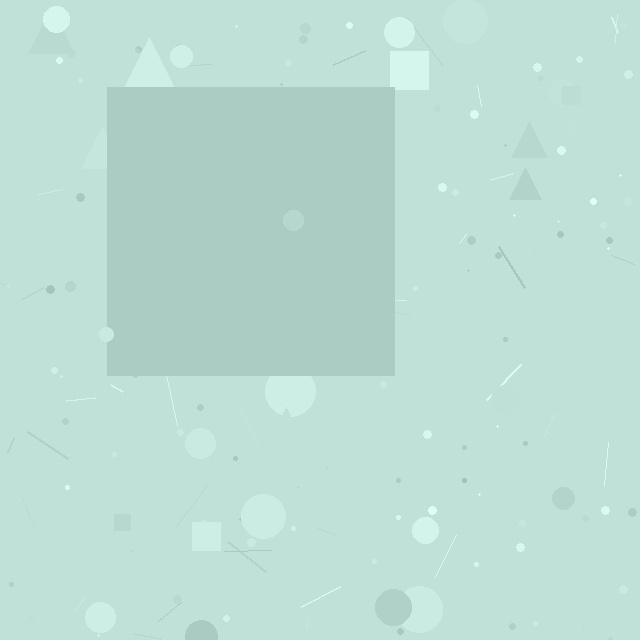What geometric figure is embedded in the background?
A square is embedded in the background.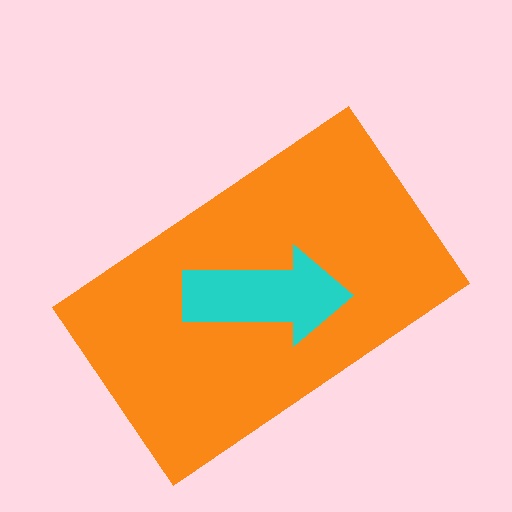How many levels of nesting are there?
2.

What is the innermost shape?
The cyan arrow.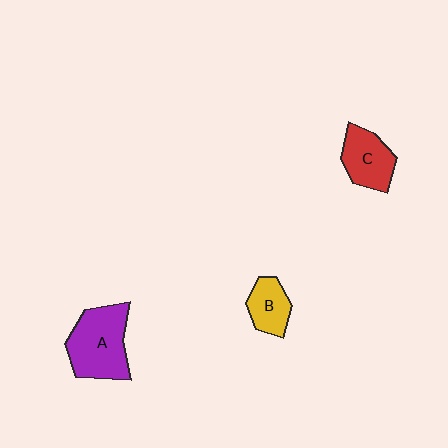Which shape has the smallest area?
Shape B (yellow).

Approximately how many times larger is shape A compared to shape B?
Approximately 1.9 times.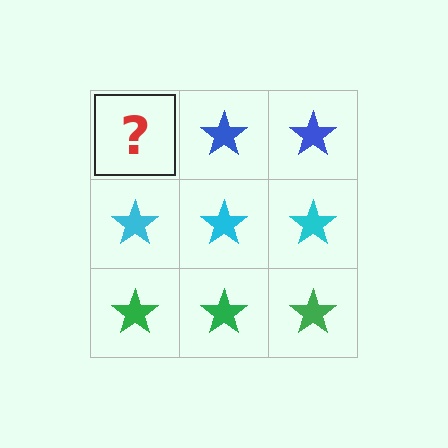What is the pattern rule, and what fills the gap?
The rule is that each row has a consistent color. The gap should be filled with a blue star.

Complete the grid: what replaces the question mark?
The question mark should be replaced with a blue star.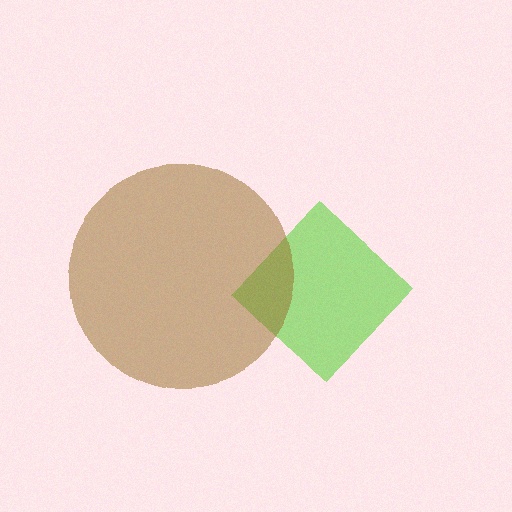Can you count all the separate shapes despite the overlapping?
Yes, there are 2 separate shapes.